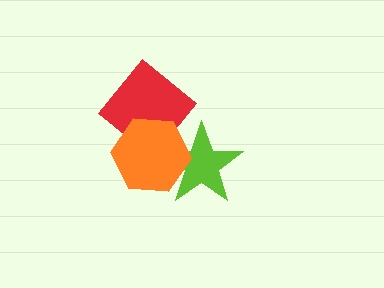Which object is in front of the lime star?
The orange hexagon is in front of the lime star.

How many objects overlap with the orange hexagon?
2 objects overlap with the orange hexagon.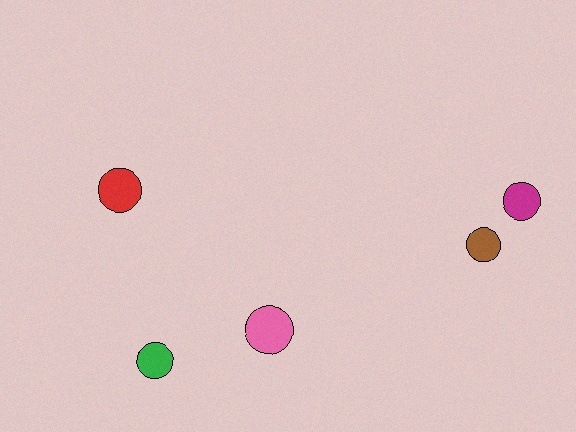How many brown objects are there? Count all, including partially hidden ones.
There is 1 brown object.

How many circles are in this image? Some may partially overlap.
There are 5 circles.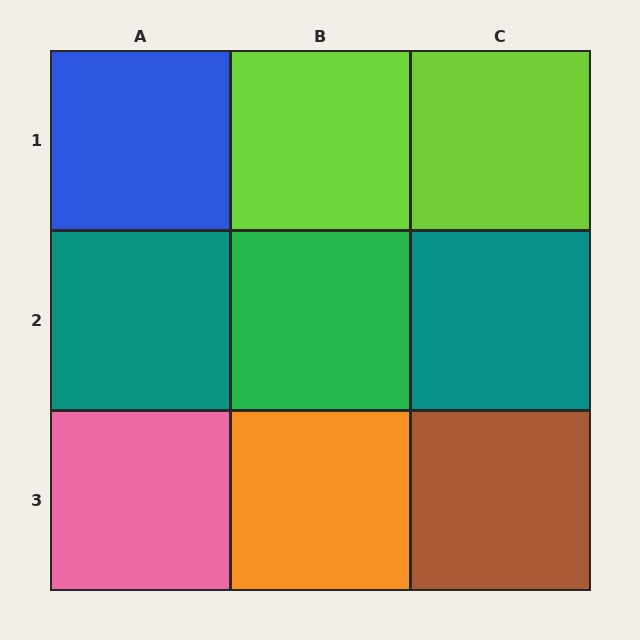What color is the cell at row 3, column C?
Brown.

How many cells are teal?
2 cells are teal.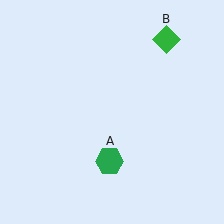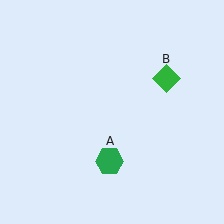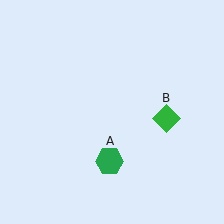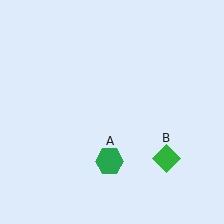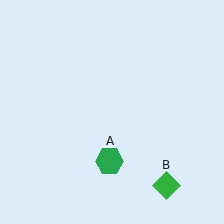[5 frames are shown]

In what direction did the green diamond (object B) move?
The green diamond (object B) moved down.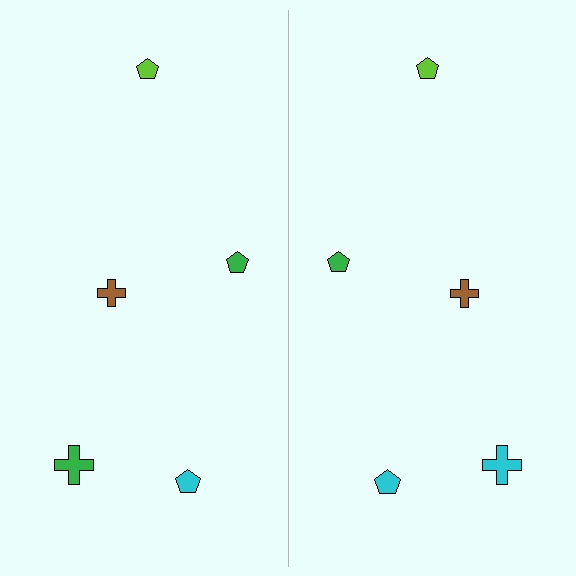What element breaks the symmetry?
The cyan cross on the right side breaks the symmetry — its mirror counterpart is green.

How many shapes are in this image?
There are 10 shapes in this image.